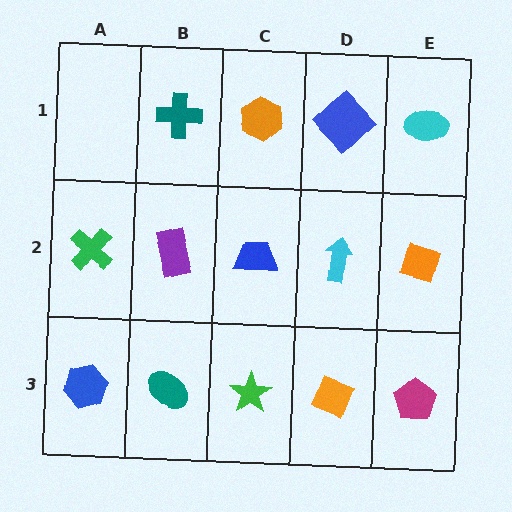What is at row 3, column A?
A blue hexagon.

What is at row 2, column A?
A green cross.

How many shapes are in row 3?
5 shapes.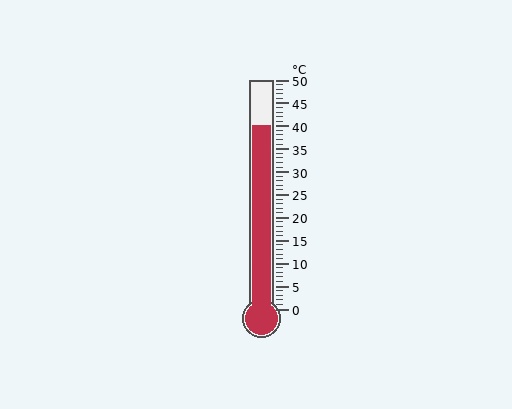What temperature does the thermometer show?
The thermometer shows approximately 40°C.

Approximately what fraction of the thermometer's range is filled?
The thermometer is filled to approximately 80% of its range.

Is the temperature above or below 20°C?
The temperature is above 20°C.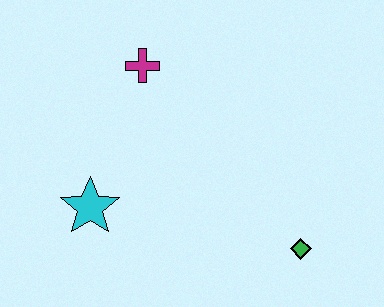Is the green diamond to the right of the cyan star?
Yes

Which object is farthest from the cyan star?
The green diamond is farthest from the cyan star.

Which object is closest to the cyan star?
The magenta cross is closest to the cyan star.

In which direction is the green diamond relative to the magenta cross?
The green diamond is below the magenta cross.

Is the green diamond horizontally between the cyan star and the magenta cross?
No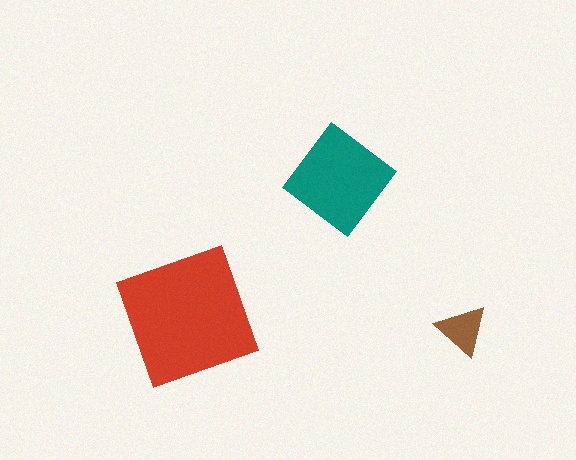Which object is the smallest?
The brown triangle.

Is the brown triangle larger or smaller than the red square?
Smaller.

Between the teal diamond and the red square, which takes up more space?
The red square.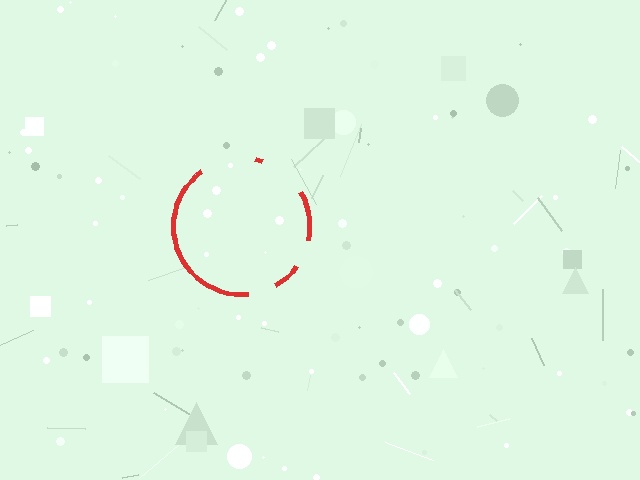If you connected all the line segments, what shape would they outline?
They would outline a circle.